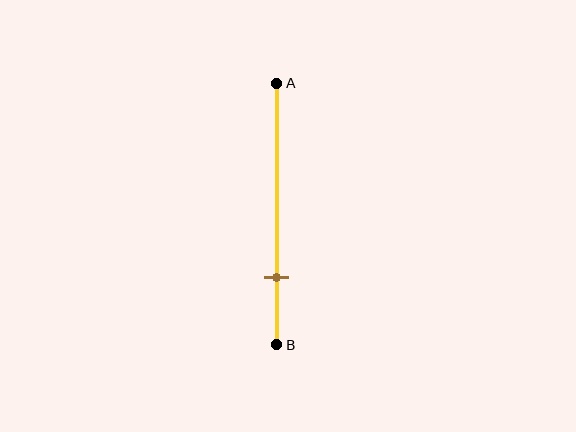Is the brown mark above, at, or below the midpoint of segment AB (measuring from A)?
The brown mark is below the midpoint of segment AB.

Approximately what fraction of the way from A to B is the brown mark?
The brown mark is approximately 75% of the way from A to B.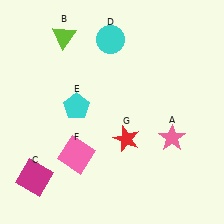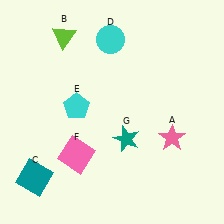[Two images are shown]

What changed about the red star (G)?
In Image 1, G is red. In Image 2, it changed to teal.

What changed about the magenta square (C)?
In Image 1, C is magenta. In Image 2, it changed to teal.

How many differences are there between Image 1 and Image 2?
There are 2 differences between the two images.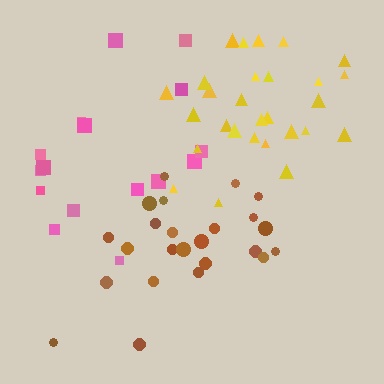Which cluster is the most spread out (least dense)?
Pink.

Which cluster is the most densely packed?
Brown.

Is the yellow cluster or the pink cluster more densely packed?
Yellow.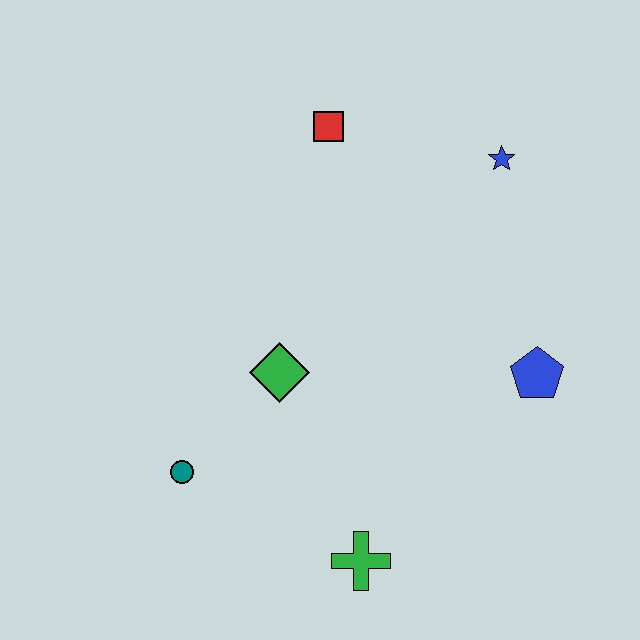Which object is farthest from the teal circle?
The blue star is farthest from the teal circle.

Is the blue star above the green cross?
Yes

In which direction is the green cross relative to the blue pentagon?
The green cross is below the blue pentagon.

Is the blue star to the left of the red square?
No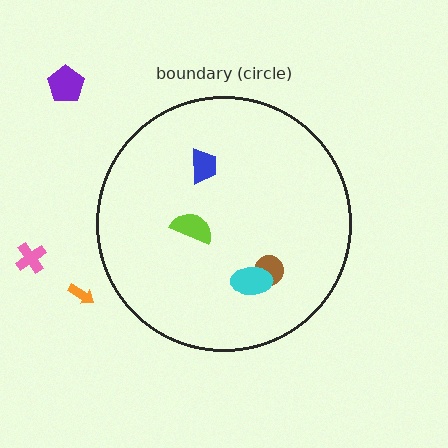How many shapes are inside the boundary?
4 inside, 3 outside.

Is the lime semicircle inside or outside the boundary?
Inside.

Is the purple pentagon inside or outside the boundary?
Outside.